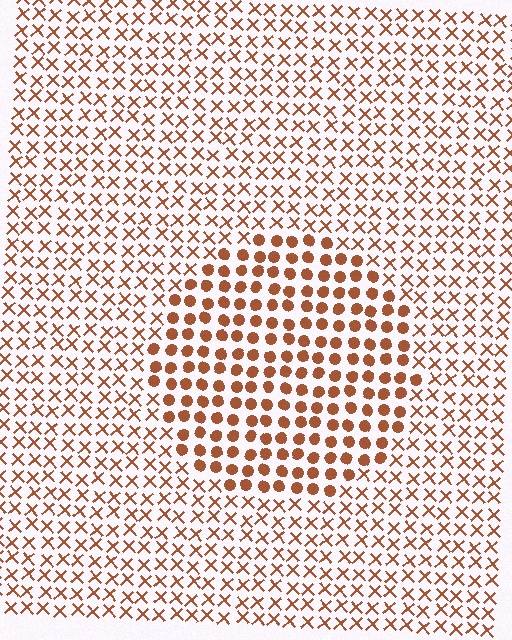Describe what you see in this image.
The image is filled with small brown elements arranged in a uniform grid. A circle-shaped region contains circles, while the surrounding area contains X marks. The boundary is defined purely by the change in element shape.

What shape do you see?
I see a circle.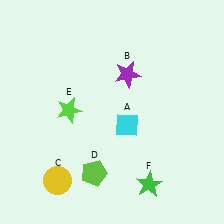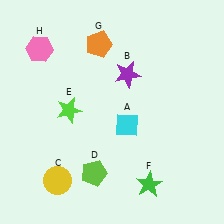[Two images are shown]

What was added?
An orange pentagon (G), a pink hexagon (H) were added in Image 2.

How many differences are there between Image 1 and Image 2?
There are 2 differences between the two images.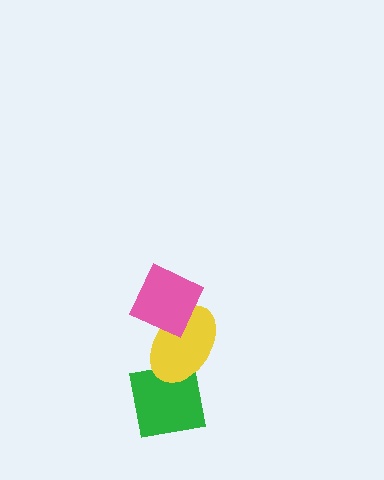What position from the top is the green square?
The green square is 3rd from the top.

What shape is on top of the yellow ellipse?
The pink diamond is on top of the yellow ellipse.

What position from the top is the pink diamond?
The pink diamond is 1st from the top.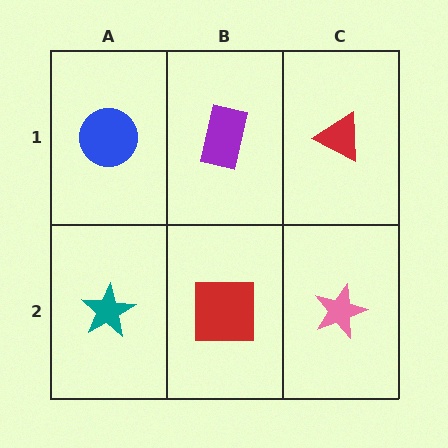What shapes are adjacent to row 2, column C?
A red triangle (row 1, column C), a red square (row 2, column B).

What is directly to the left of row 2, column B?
A teal star.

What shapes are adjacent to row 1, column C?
A pink star (row 2, column C), a purple rectangle (row 1, column B).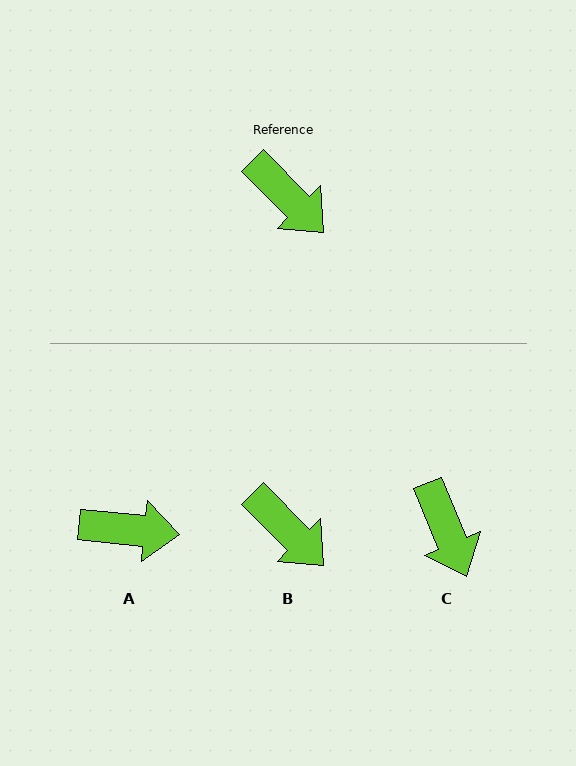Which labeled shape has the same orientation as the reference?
B.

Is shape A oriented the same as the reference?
No, it is off by about 39 degrees.